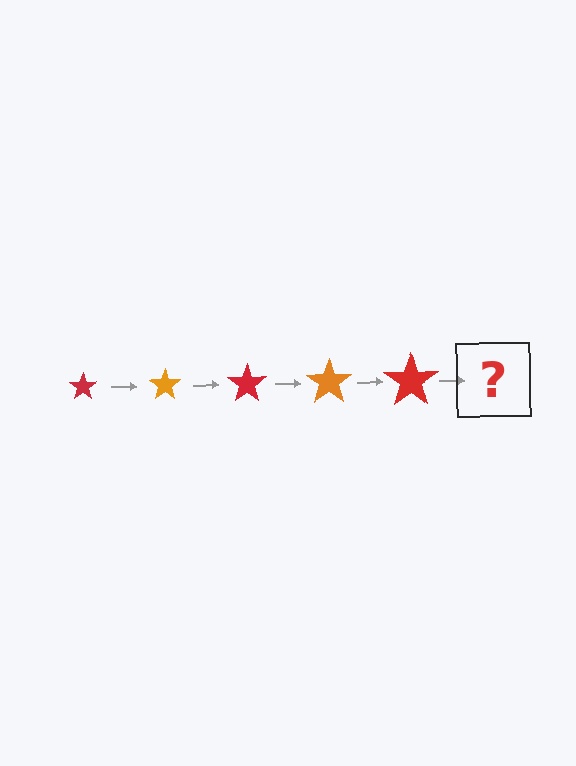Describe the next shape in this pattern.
It should be an orange star, larger than the previous one.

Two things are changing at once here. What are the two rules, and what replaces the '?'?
The two rules are that the star grows larger each step and the color cycles through red and orange. The '?' should be an orange star, larger than the previous one.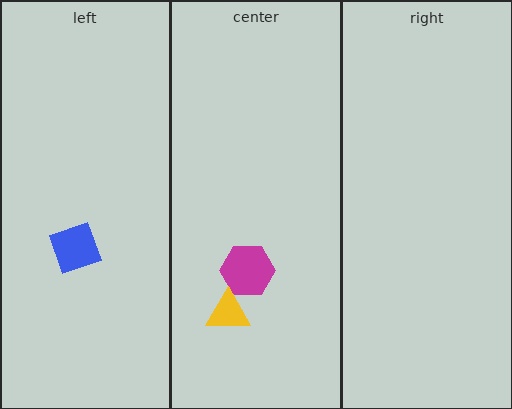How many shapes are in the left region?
1.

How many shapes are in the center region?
2.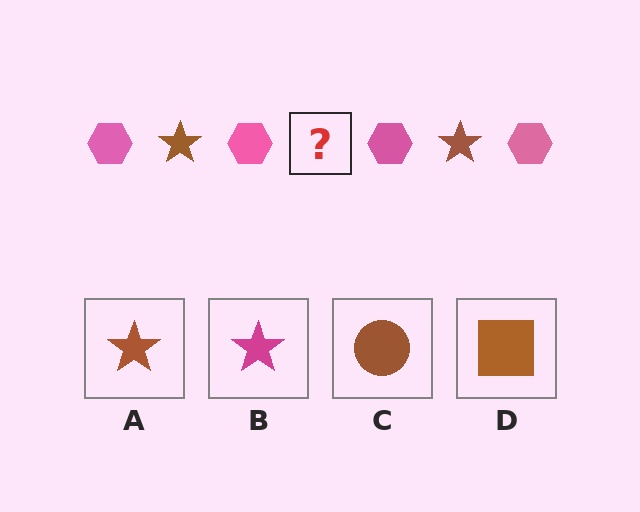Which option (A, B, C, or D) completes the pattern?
A.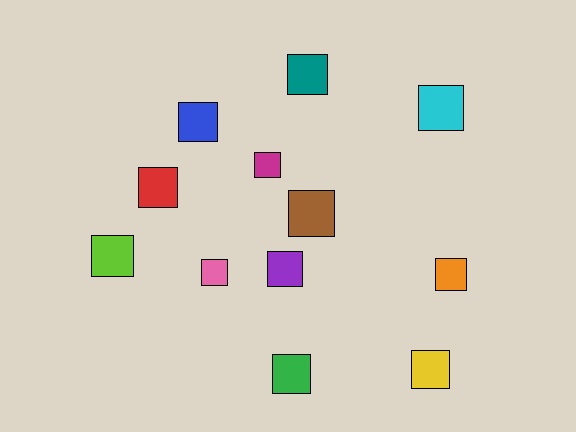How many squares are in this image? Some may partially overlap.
There are 12 squares.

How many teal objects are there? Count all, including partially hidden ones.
There is 1 teal object.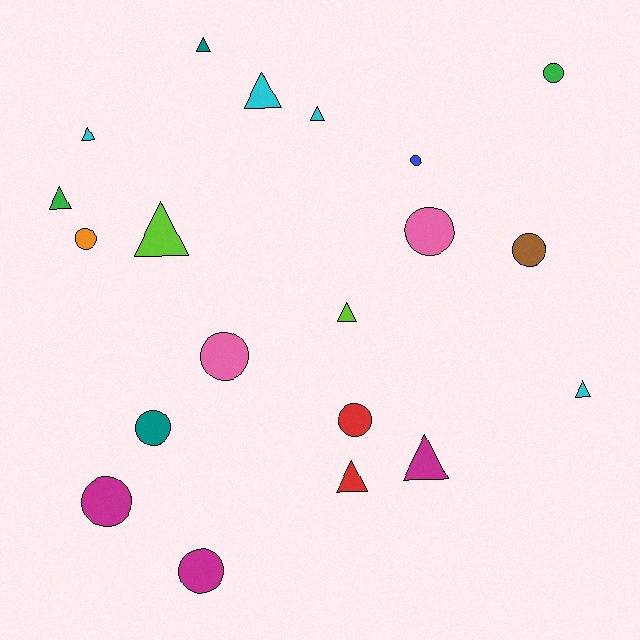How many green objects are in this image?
There are 2 green objects.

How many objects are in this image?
There are 20 objects.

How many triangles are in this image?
There are 10 triangles.